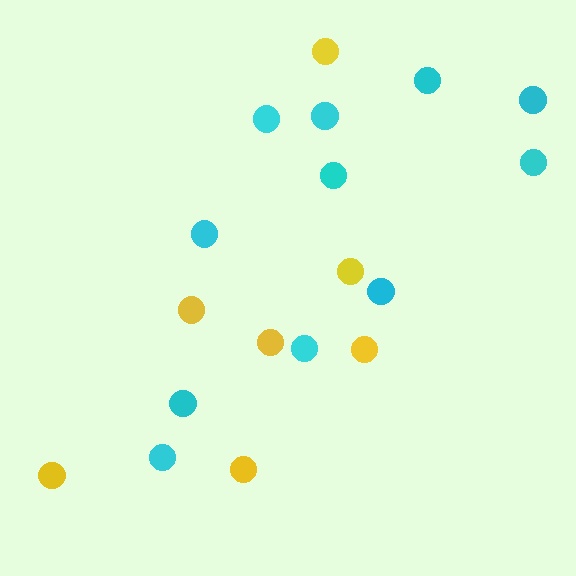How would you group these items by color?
There are 2 groups: one group of yellow circles (7) and one group of cyan circles (11).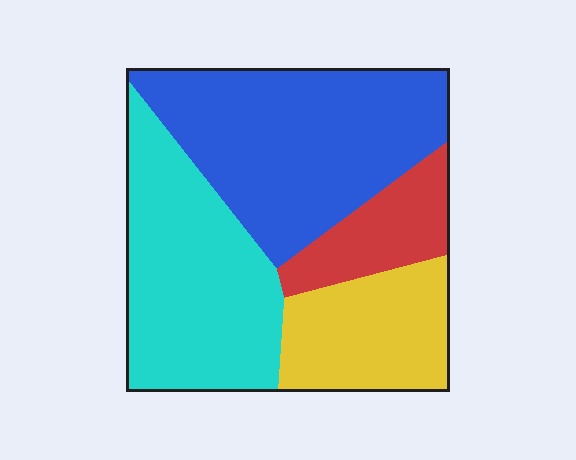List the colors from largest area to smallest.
From largest to smallest: blue, cyan, yellow, red.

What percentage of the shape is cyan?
Cyan covers around 30% of the shape.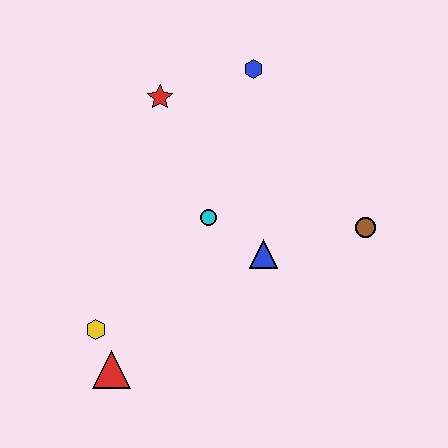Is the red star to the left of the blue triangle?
Yes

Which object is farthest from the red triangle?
The blue hexagon is farthest from the red triangle.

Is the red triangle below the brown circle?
Yes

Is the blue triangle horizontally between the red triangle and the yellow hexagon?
No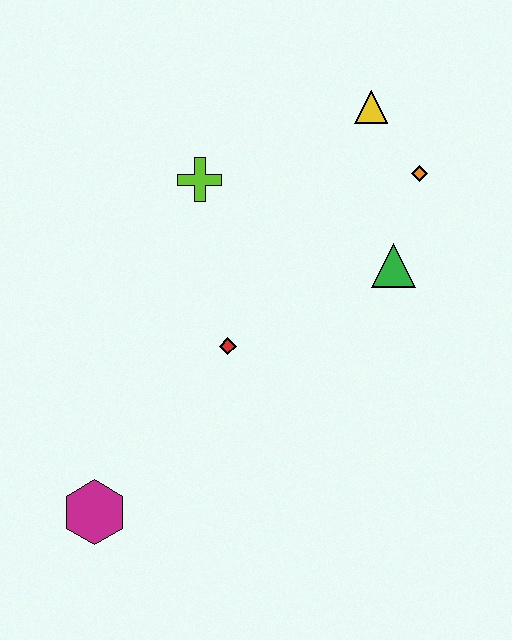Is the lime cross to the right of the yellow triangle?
No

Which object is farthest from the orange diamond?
The magenta hexagon is farthest from the orange diamond.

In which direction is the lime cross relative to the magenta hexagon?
The lime cross is above the magenta hexagon.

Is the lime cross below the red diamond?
No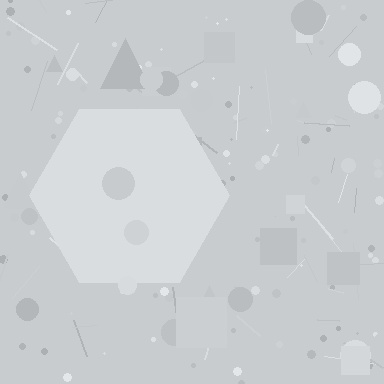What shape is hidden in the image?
A hexagon is hidden in the image.